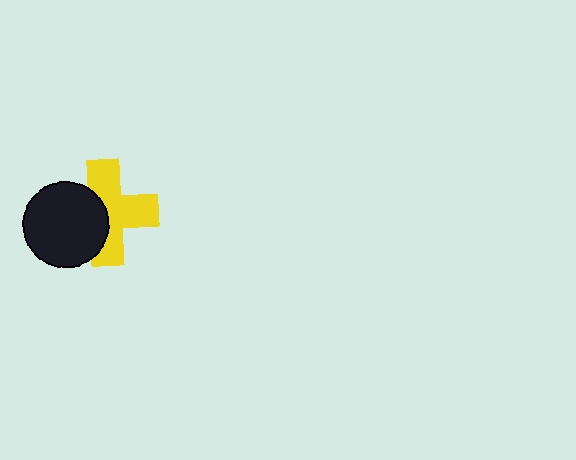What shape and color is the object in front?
The object in front is a black circle.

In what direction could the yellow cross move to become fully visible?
The yellow cross could move right. That would shift it out from behind the black circle entirely.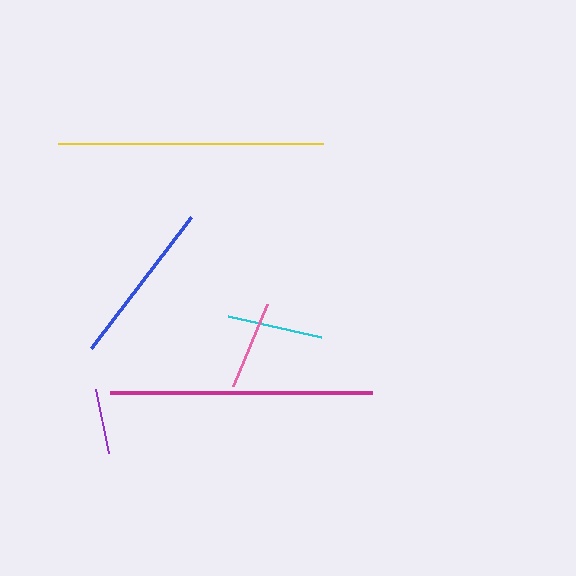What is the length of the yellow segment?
The yellow segment is approximately 266 pixels long.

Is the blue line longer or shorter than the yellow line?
The yellow line is longer than the blue line.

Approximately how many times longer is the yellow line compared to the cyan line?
The yellow line is approximately 2.8 times the length of the cyan line.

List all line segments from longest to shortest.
From longest to shortest: yellow, magenta, blue, cyan, pink, purple.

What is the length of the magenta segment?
The magenta segment is approximately 262 pixels long.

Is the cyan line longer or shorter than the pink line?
The cyan line is longer than the pink line.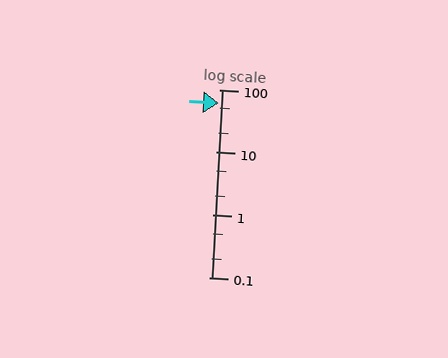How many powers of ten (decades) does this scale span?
The scale spans 3 decades, from 0.1 to 100.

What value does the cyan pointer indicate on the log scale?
The pointer indicates approximately 62.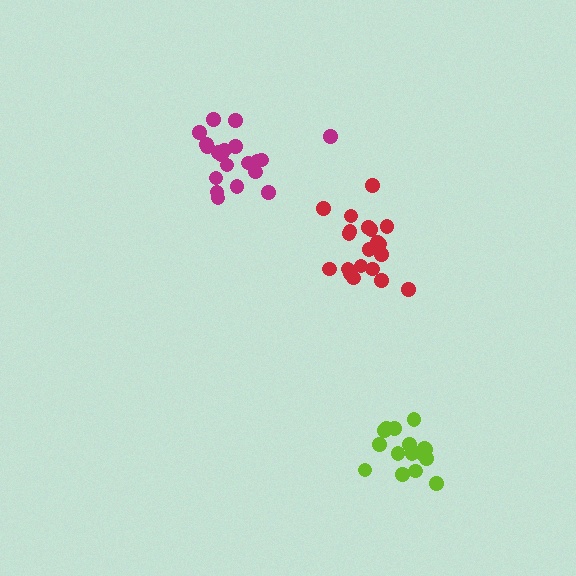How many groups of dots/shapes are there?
There are 3 groups.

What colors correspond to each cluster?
The clusters are colored: magenta, lime, red.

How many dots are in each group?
Group 1: 20 dots, Group 2: 16 dots, Group 3: 20 dots (56 total).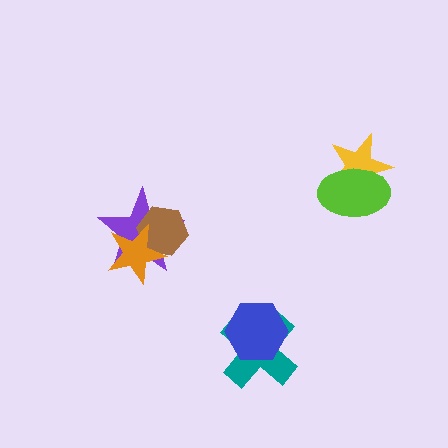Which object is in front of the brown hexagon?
The orange star is in front of the brown hexagon.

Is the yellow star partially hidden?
Yes, it is partially covered by another shape.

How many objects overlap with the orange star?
2 objects overlap with the orange star.